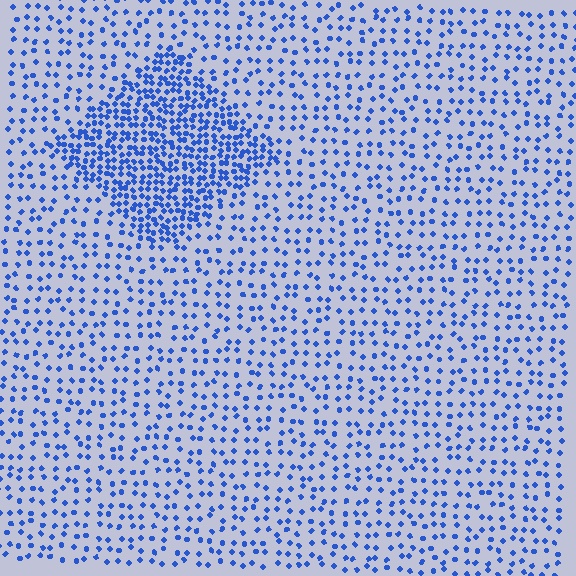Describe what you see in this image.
The image contains small blue elements arranged at two different densities. A diamond-shaped region is visible where the elements are more densely packed than the surrounding area.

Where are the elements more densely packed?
The elements are more densely packed inside the diamond boundary.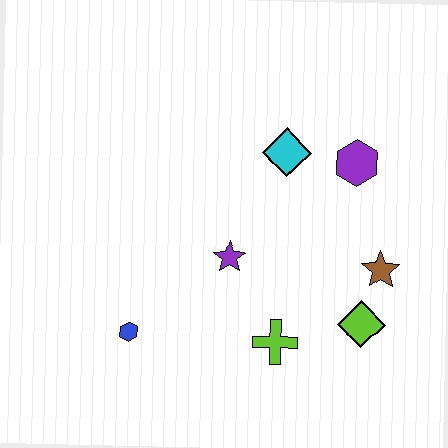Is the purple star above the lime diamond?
Yes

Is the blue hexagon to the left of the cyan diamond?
Yes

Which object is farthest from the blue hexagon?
The purple hexagon is farthest from the blue hexagon.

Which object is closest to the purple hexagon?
The cyan diamond is closest to the purple hexagon.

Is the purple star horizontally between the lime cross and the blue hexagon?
Yes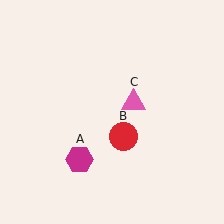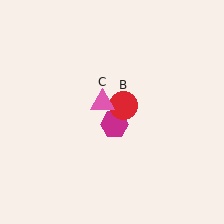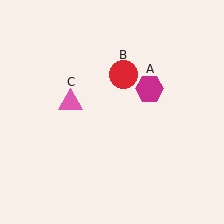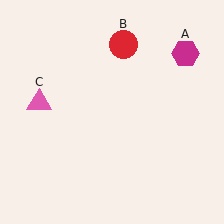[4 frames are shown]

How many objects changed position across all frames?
3 objects changed position: magenta hexagon (object A), red circle (object B), pink triangle (object C).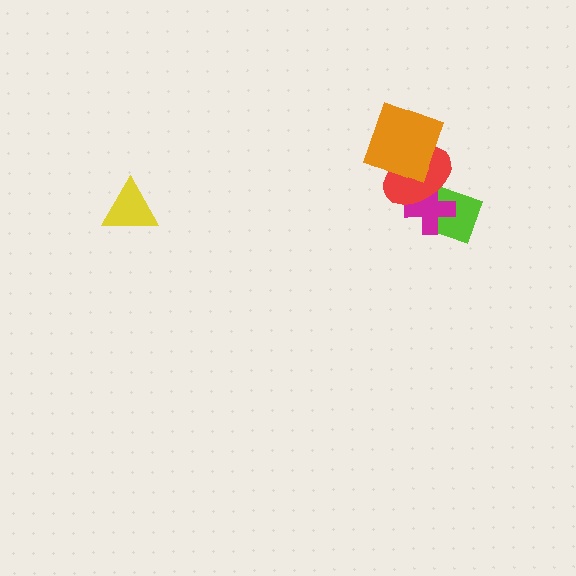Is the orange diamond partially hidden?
No, no other shape covers it.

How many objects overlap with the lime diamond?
2 objects overlap with the lime diamond.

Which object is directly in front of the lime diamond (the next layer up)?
The magenta cross is directly in front of the lime diamond.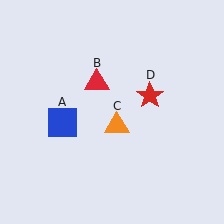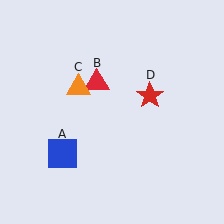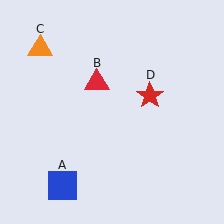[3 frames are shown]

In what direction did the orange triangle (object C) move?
The orange triangle (object C) moved up and to the left.